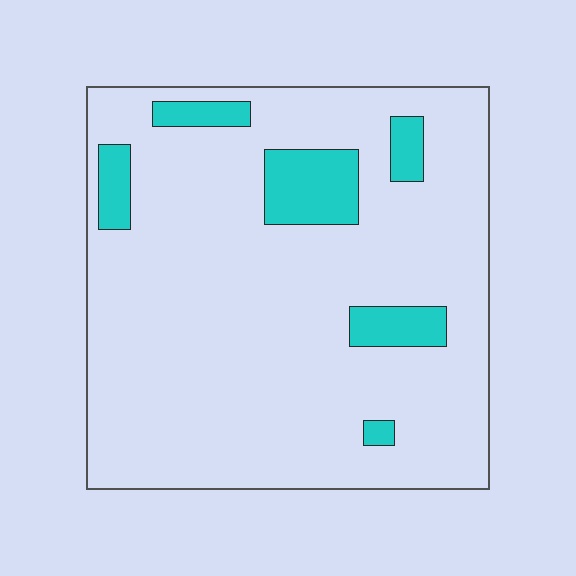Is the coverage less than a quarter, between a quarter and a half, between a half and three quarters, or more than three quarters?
Less than a quarter.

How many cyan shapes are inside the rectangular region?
6.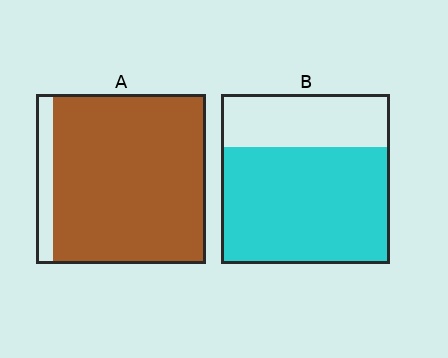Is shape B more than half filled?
Yes.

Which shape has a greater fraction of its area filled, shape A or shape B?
Shape A.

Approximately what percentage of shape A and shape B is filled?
A is approximately 90% and B is approximately 70%.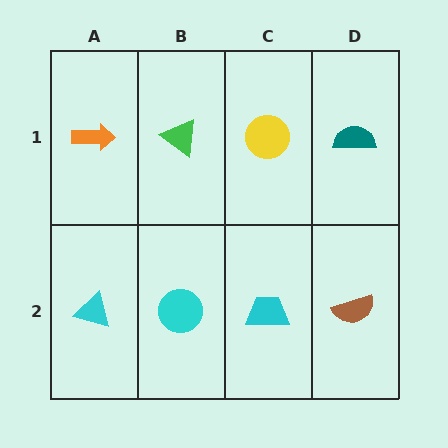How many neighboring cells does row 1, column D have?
2.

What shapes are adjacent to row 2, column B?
A green triangle (row 1, column B), a cyan triangle (row 2, column A), a cyan trapezoid (row 2, column C).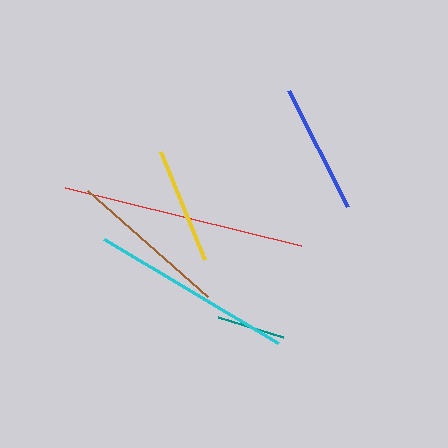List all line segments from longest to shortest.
From longest to shortest: red, cyan, brown, blue, yellow, teal.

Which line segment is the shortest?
The teal line is the shortest at approximately 69 pixels.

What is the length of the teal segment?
The teal segment is approximately 69 pixels long.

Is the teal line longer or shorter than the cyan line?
The cyan line is longer than the teal line.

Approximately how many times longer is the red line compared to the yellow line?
The red line is approximately 2.1 times the length of the yellow line.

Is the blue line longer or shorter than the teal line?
The blue line is longer than the teal line.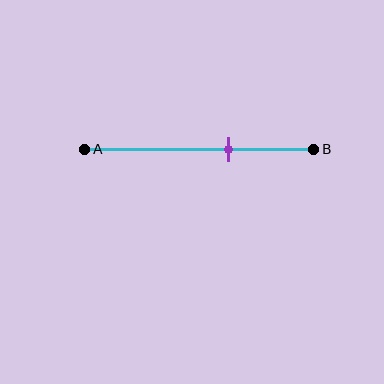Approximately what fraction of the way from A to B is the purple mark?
The purple mark is approximately 65% of the way from A to B.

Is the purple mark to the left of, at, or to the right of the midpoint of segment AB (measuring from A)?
The purple mark is to the right of the midpoint of segment AB.